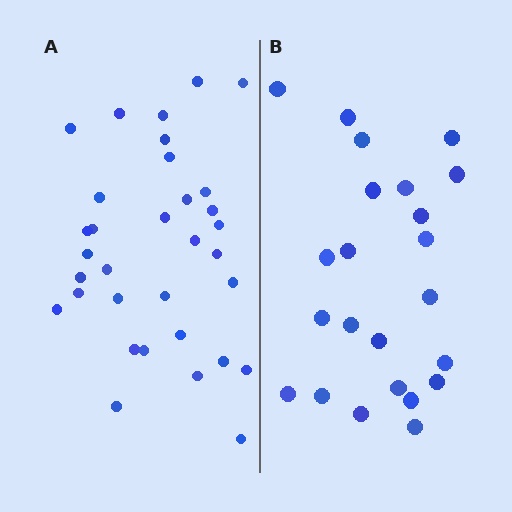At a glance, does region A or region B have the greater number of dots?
Region A (the left region) has more dots.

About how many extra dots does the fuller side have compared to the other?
Region A has roughly 10 or so more dots than region B.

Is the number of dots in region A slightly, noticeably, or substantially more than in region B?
Region A has noticeably more, but not dramatically so. The ratio is roughly 1.4 to 1.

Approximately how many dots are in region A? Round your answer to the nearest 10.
About 30 dots. (The exact count is 33, which rounds to 30.)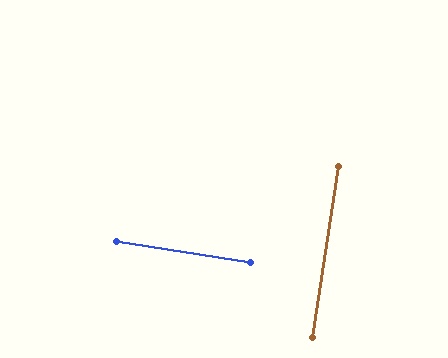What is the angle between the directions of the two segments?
Approximately 90 degrees.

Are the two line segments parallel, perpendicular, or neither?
Perpendicular — they meet at approximately 90°.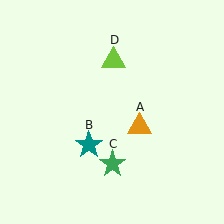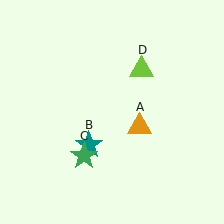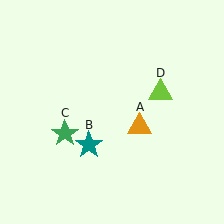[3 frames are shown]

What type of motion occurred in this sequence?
The green star (object C), lime triangle (object D) rotated clockwise around the center of the scene.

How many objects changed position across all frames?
2 objects changed position: green star (object C), lime triangle (object D).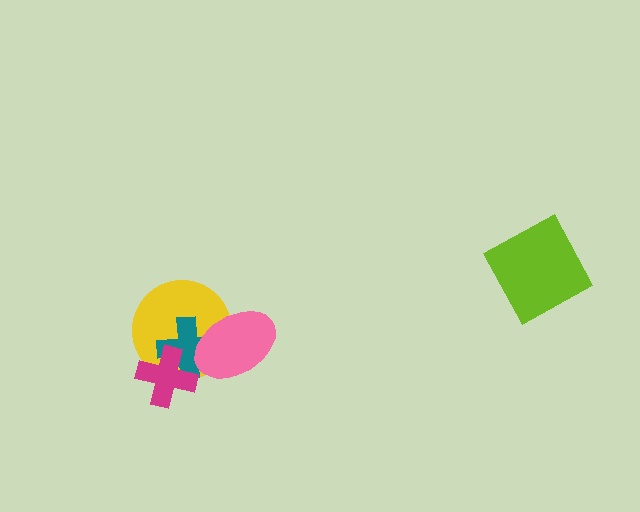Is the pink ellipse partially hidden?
No, no other shape covers it.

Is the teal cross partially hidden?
Yes, it is partially covered by another shape.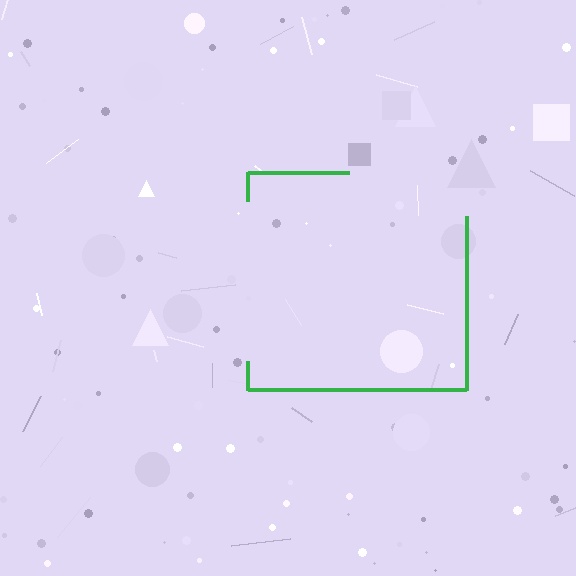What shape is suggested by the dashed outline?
The dashed outline suggests a square.